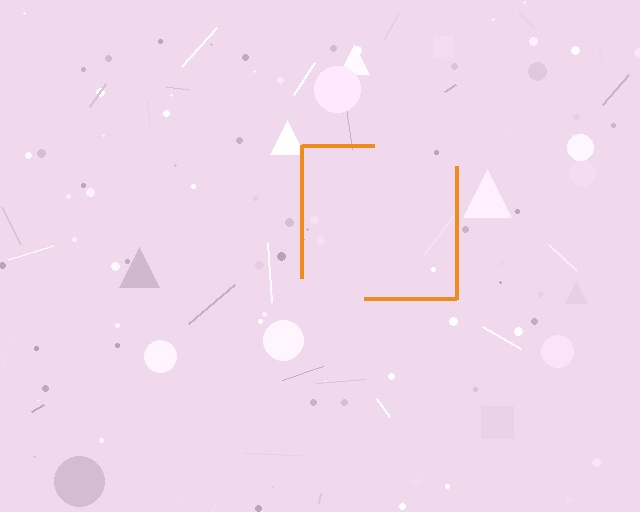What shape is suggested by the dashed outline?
The dashed outline suggests a square.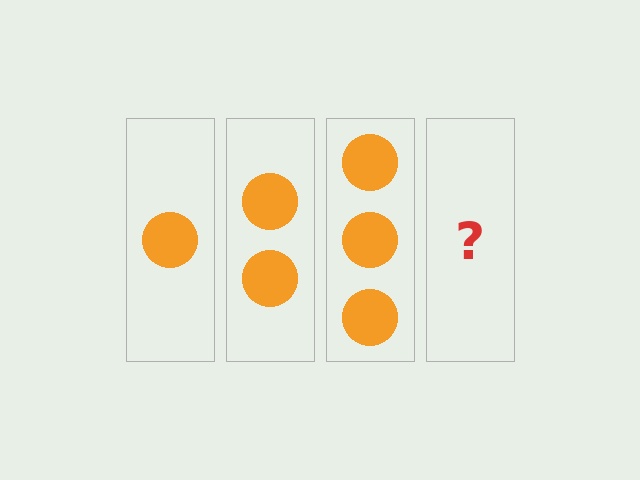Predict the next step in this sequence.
The next step is 4 circles.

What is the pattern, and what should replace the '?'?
The pattern is that each step adds one more circle. The '?' should be 4 circles.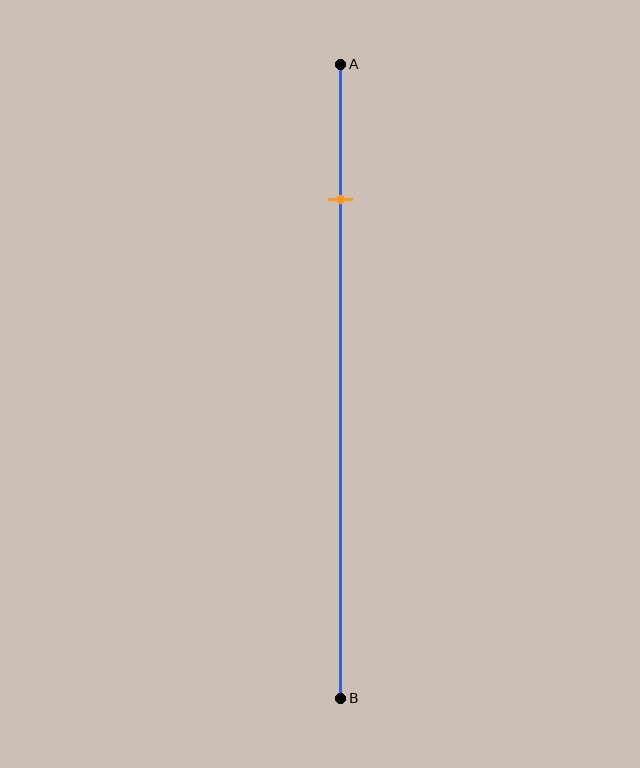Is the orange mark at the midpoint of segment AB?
No, the mark is at about 20% from A, not at the 50% midpoint.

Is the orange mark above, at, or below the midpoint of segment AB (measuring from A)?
The orange mark is above the midpoint of segment AB.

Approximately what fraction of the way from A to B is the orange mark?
The orange mark is approximately 20% of the way from A to B.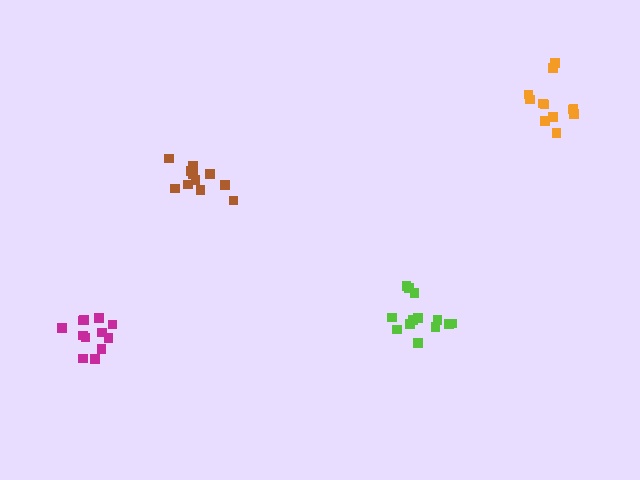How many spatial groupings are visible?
There are 4 spatial groupings.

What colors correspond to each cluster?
The clusters are colored: orange, lime, magenta, brown.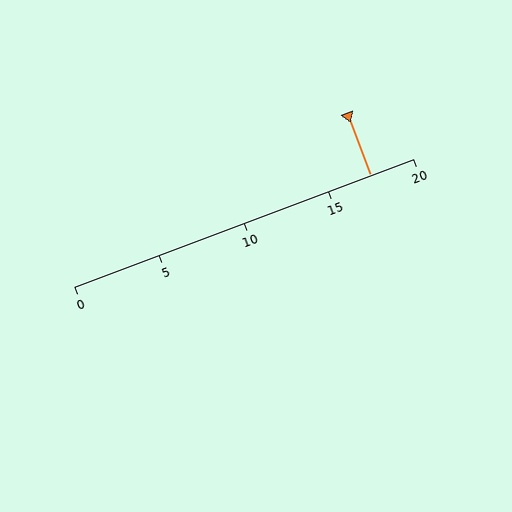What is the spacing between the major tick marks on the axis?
The major ticks are spaced 5 apart.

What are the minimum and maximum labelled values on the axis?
The axis runs from 0 to 20.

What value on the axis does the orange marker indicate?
The marker indicates approximately 17.5.